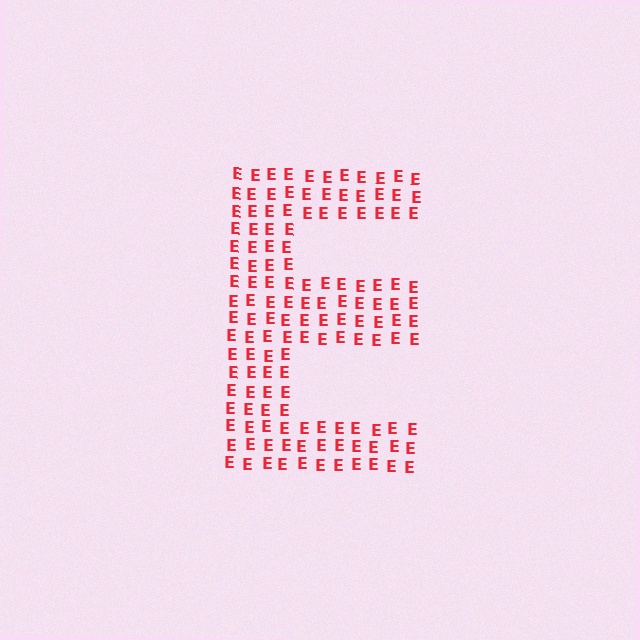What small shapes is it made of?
It is made of small letter E's.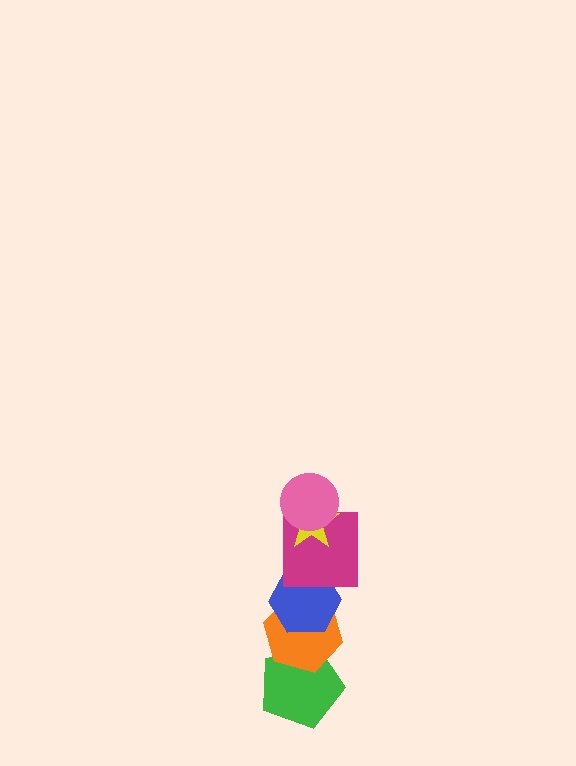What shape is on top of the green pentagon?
The orange hexagon is on top of the green pentagon.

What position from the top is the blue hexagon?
The blue hexagon is 4th from the top.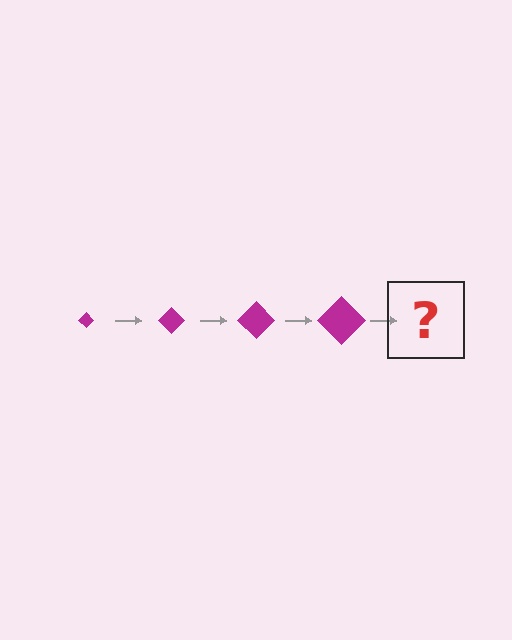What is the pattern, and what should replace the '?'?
The pattern is that the diamond gets progressively larger each step. The '?' should be a magenta diamond, larger than the previous one.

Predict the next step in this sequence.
The next step is a magenta diamond, larger than the previous one.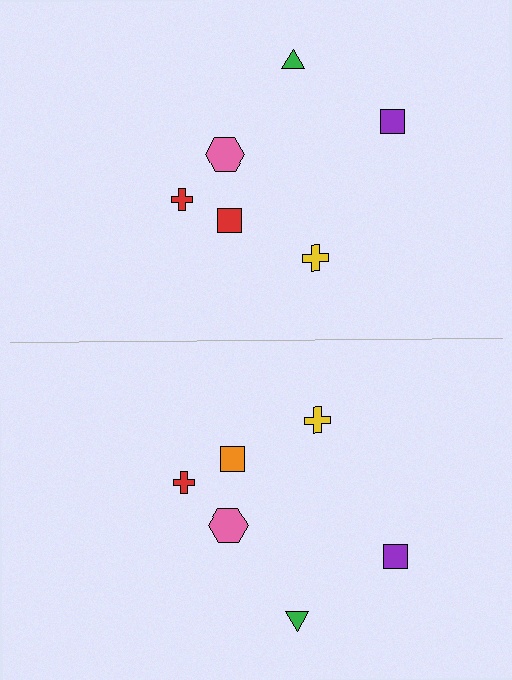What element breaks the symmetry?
The orange square on the bottom side breaks the symmetry — its mirror counterpart is red.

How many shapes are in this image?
There are 12 shapes in this image.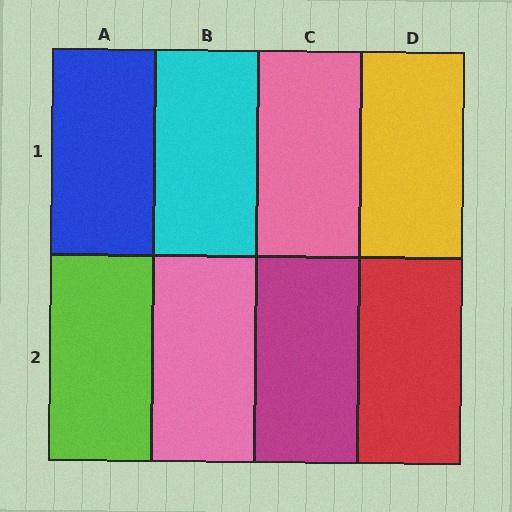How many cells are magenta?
1 cell is magenta.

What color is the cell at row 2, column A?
Lime.